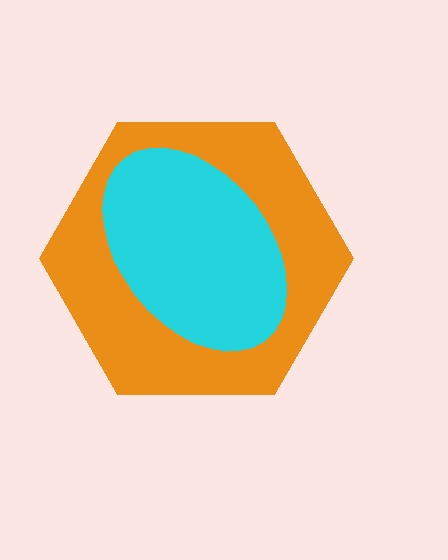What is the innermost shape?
The cyan ellipse.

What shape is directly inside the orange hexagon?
The cyan ellipse.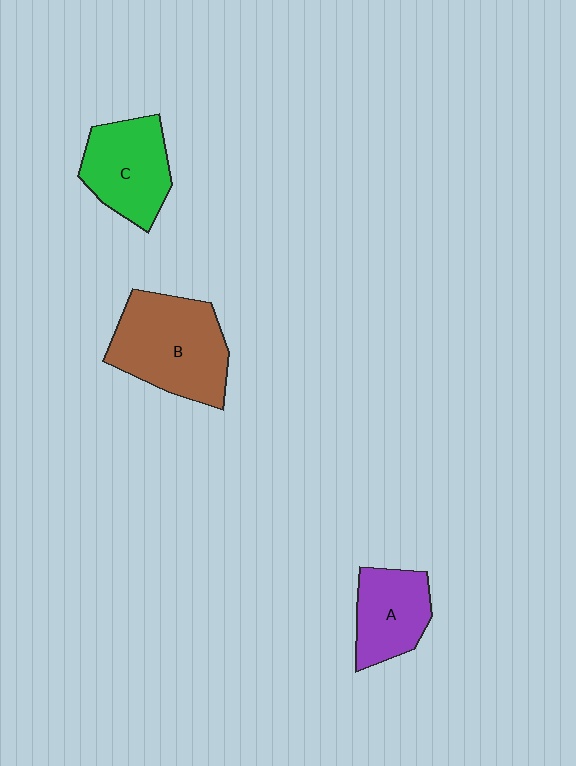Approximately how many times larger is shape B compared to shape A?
Approximately 1.6 times.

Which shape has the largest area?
Shape B (brown).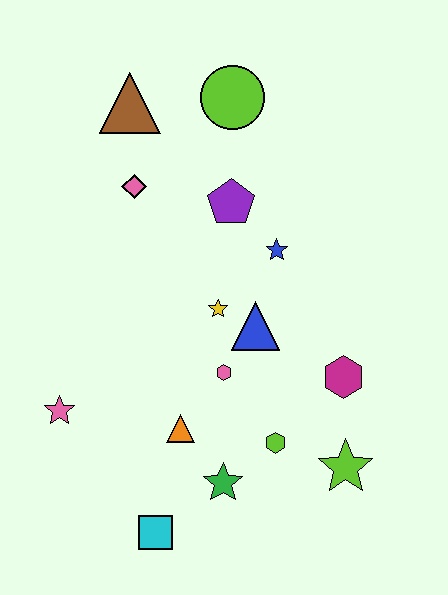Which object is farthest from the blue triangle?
The brown triangle is farthest from the blue triangle.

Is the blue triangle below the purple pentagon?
Yes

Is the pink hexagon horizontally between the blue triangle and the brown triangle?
Yes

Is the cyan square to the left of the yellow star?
Yes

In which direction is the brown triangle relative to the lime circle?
The brown triangle is to the left of the lime circle.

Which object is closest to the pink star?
The orange triangle is closest to the pink star.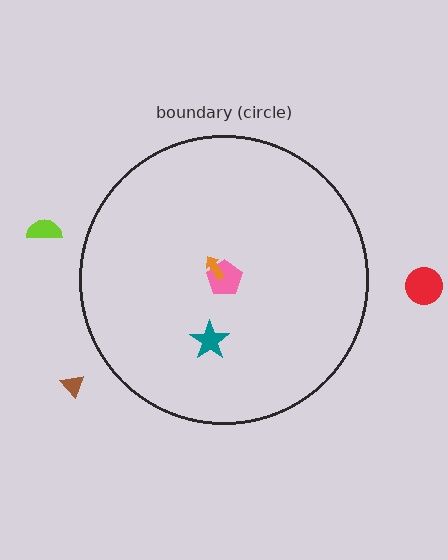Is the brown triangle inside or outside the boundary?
Outside.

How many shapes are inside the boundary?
3 inside, 3 outside.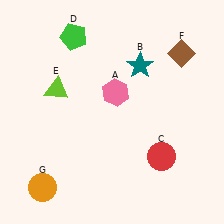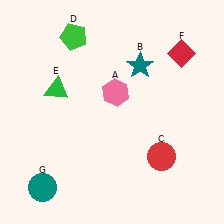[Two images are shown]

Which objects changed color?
E changed from lime to green. F changed from brown to red. G changed from orange to teal.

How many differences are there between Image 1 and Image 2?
There are 3 differences between the two images.